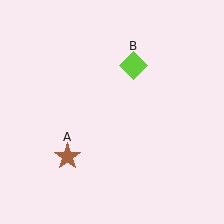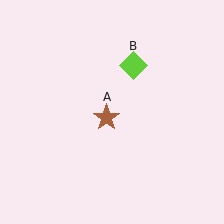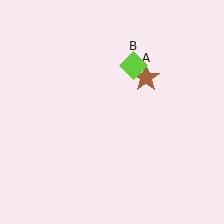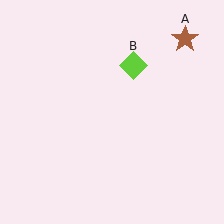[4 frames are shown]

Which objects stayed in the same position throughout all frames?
Lime diamond (object B) remained stationary.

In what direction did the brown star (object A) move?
The brown star (object A) moved up and to the right.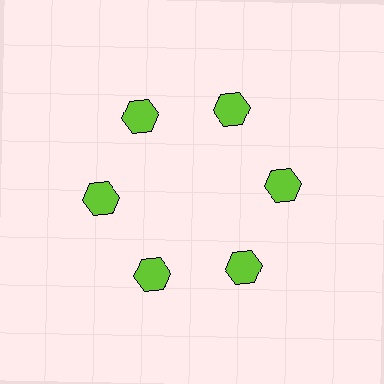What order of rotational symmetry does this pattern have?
This pattern has 6-fold rotational symmetry.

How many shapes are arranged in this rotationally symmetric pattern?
There are 6 shapes, arranged in 6 groups of 1.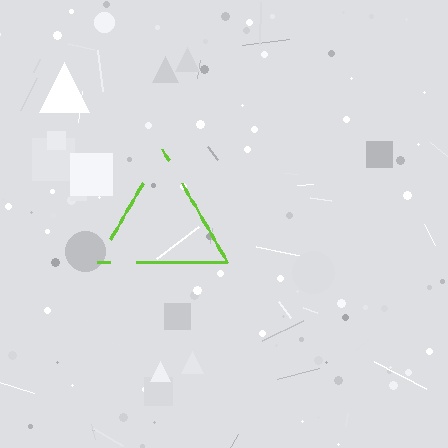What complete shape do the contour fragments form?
The contour fragments form a triangle.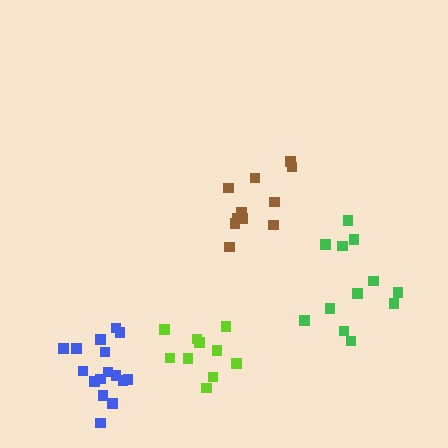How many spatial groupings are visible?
There are 4 spatial groupings.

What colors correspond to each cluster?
The clusters are colored: green, brown, lime, blue.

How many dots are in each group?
Group 1: 12 dots, Group 2: 11 dots, Group 3: 10 dots, Group 4: 16 dots (49 total).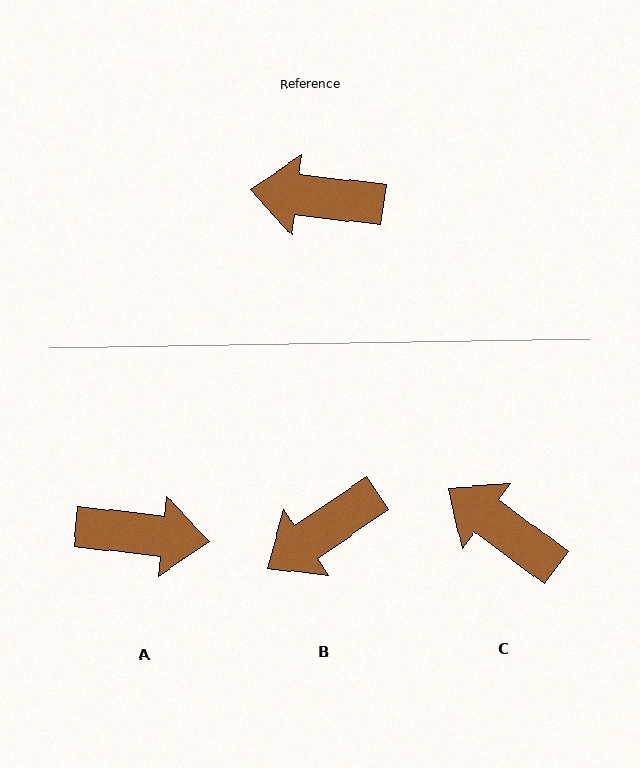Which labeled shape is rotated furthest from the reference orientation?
A, about 180 degrees away.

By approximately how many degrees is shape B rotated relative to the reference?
Approximately 41 degrees counter-clockwise.